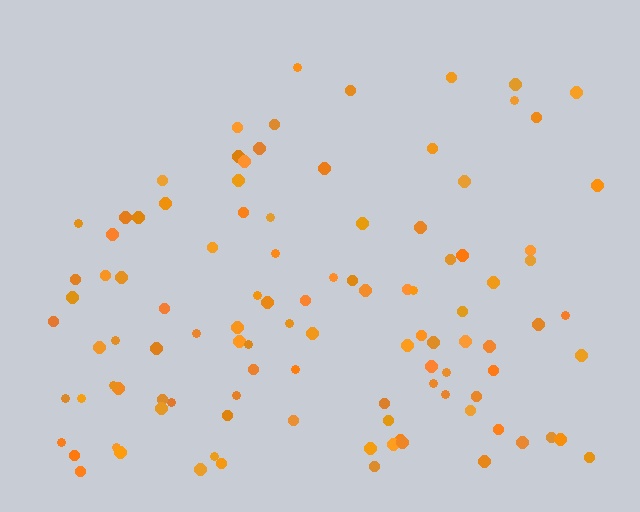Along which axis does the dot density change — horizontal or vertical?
Vertical.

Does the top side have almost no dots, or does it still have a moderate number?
Still a moderate number, just noticeably fewer than the bottom.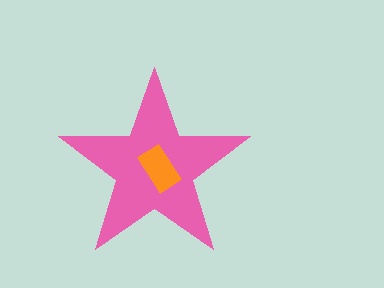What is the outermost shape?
The pink star.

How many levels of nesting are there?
2.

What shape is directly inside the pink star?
The orange rectangle.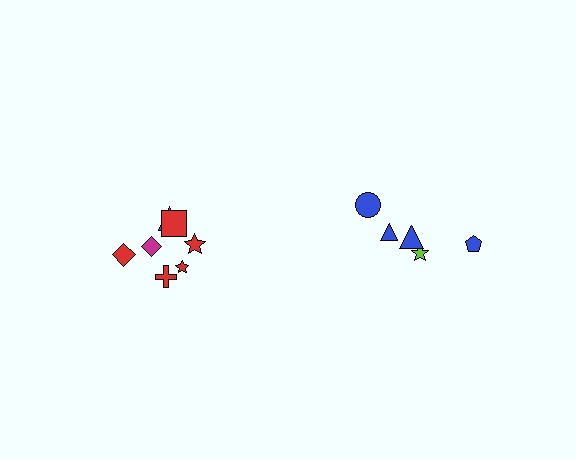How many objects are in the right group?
There are 5 objects.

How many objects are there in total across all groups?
There are 12 objects.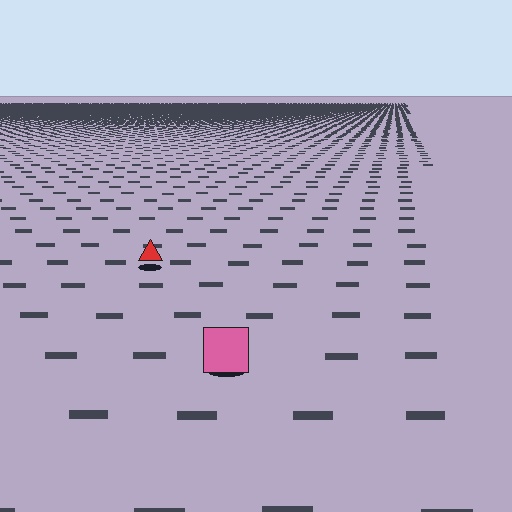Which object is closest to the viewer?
The pink square is closest. The texture marks near it are larger and more spread out.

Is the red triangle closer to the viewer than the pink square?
No. The pink square is closer — you can tell from the texture gradient: the ground texture is coarser near it.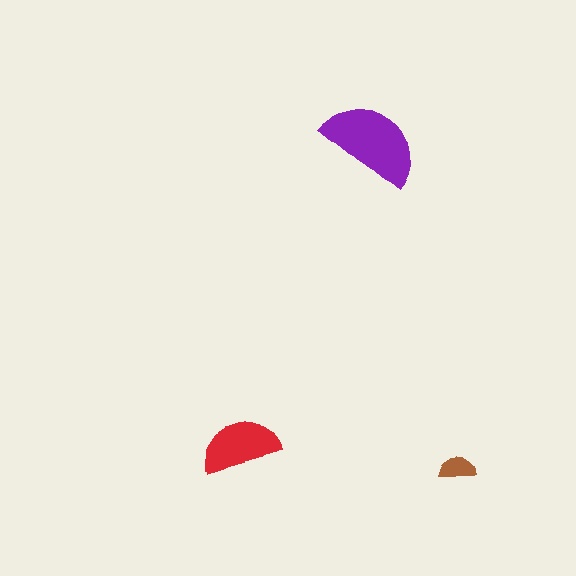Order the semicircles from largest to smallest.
the purple one, the red one, the brown one.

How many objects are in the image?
There are 3 objects in the image.